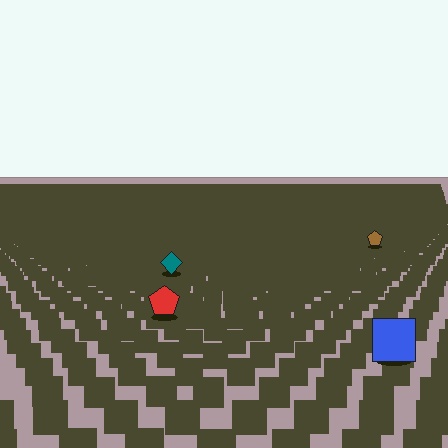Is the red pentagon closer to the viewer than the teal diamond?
Yes. The red pentagon is closer — you can tell from the texture gradient: the ground texture is coarser near it.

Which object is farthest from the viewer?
The brown pentagon is farthest from the viewer. It appears smaller and the ground texture around it is denser.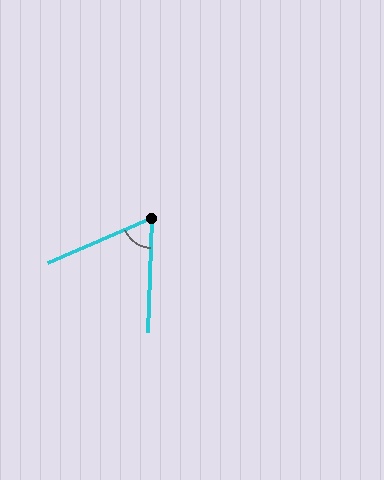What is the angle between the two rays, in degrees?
Approximately 65 degrees.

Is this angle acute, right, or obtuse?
It is acute.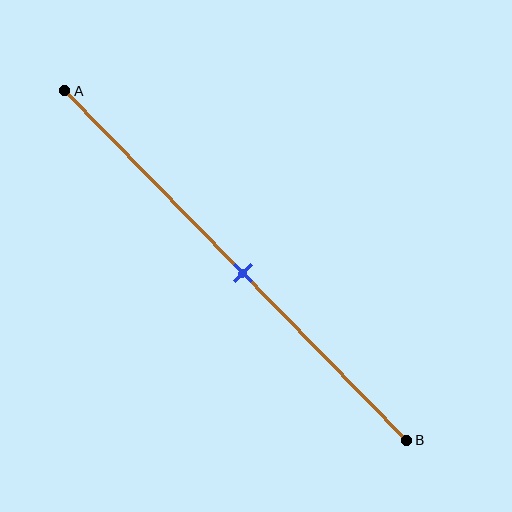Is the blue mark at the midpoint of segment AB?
Yes, the mark is approximately at the midpoint.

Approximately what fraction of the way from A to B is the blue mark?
The blue mark is approximately 50% of the way from A to B.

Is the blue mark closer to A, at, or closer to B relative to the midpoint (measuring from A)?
The blue mark is approximately at the midpoint of segment AB.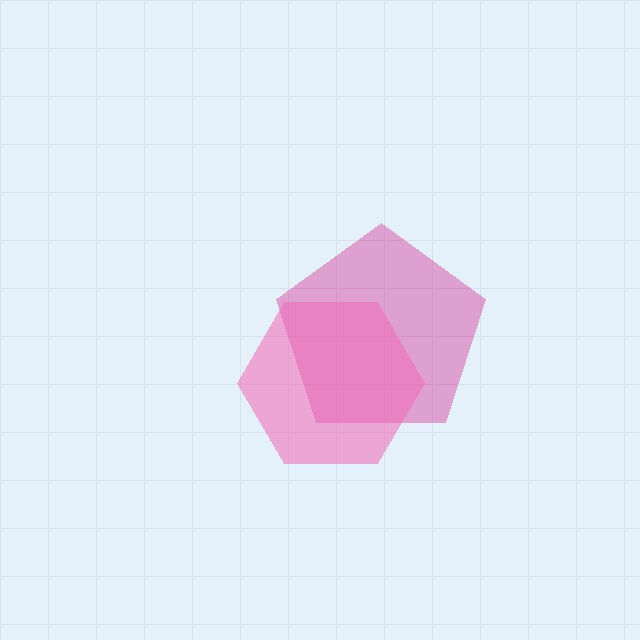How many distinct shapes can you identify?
There are 2 distinct shapes: a magenta pentagon, a pink hexagon.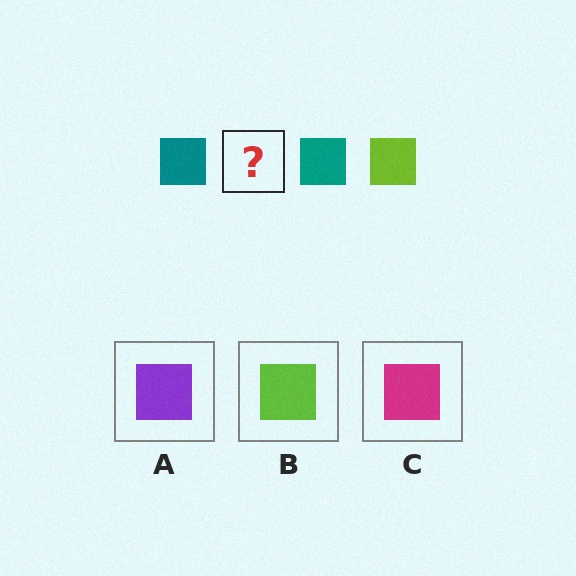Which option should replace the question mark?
Option B.